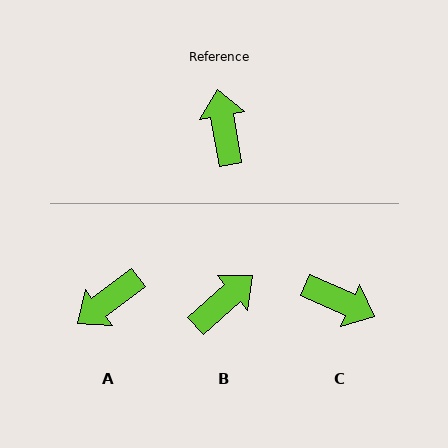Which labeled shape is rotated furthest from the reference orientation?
C, about 124 degrees away.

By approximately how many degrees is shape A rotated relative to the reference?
Approximately 117 degrees counter-clockwise.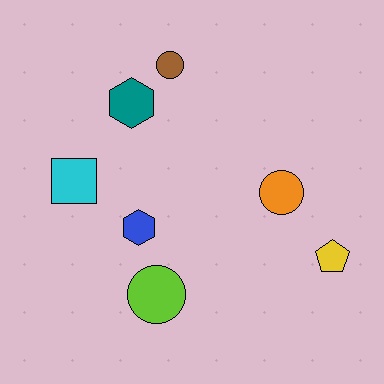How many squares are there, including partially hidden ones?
There is 1 square.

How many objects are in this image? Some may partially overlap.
There are 7 objects.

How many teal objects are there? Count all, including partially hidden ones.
There is 1 teal object.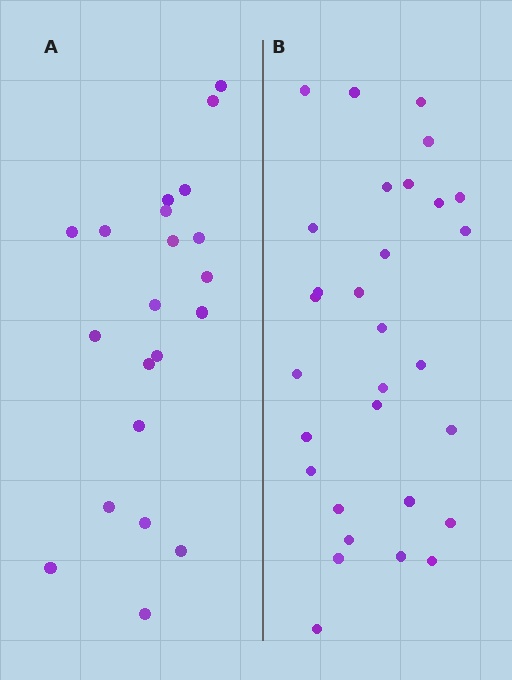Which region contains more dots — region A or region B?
Region B (the right region) has more dots.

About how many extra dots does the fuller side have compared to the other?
Region B has roughly 8 or so more dots than region A.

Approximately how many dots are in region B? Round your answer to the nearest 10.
About 30 dots.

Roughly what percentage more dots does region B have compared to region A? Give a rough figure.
About 45% more.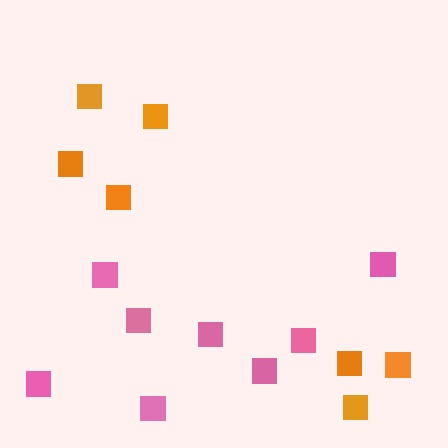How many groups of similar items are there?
There are 2 groups: one group of orange squares (7) and one group of pink squares (8).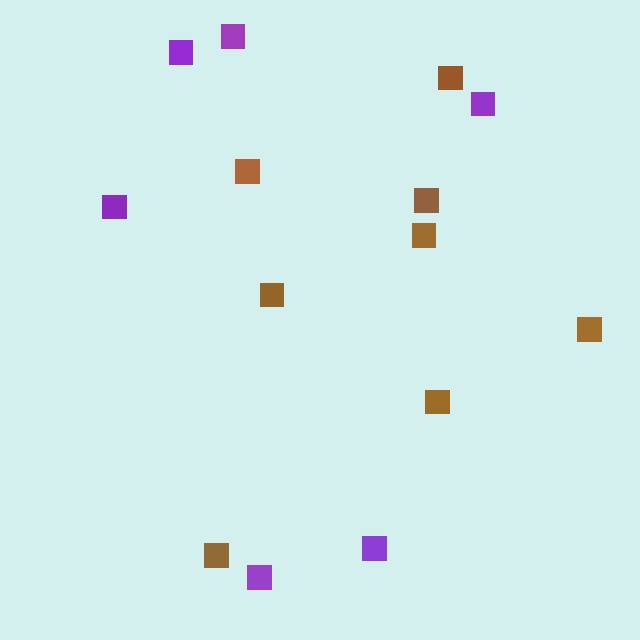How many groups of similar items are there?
There are 2 groups: one group of purple squares (6) and one group of brown squares (8).